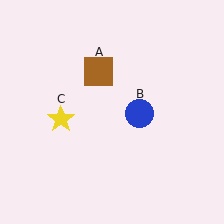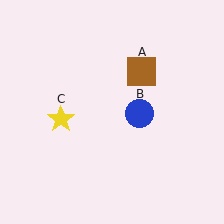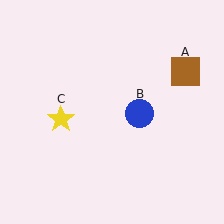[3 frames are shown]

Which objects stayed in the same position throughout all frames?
Blue circle (object B) and yellow star (object C) remained stationary.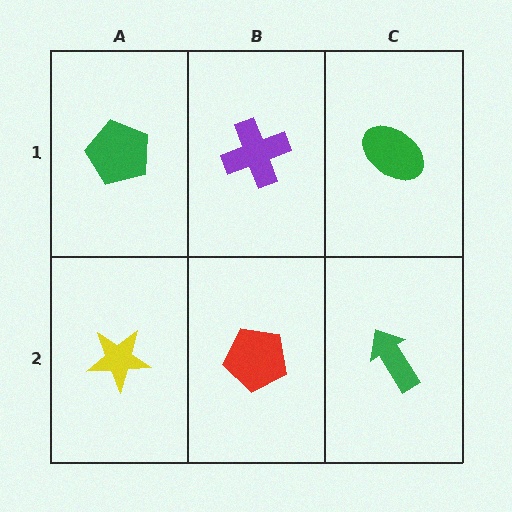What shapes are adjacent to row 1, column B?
A red pentagon (row 2, column B), a green pentagon (row 1, column A), a green ellipse (row 1, column C).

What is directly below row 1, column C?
A green arrow.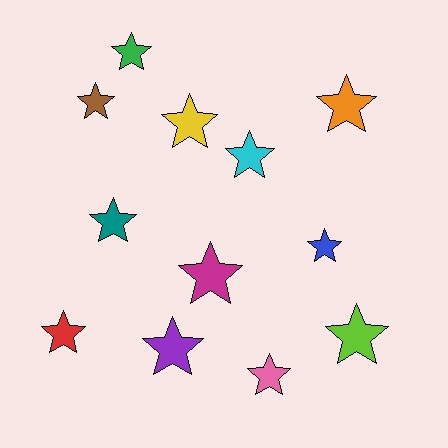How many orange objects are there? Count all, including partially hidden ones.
There is 1 orange object.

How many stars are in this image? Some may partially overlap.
There are 12 stars.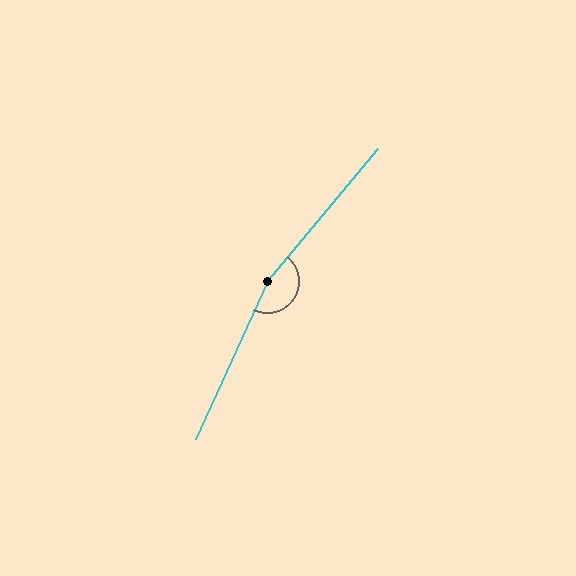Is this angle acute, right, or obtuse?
It is obtuse.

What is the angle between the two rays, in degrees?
Approximately 165 degrees.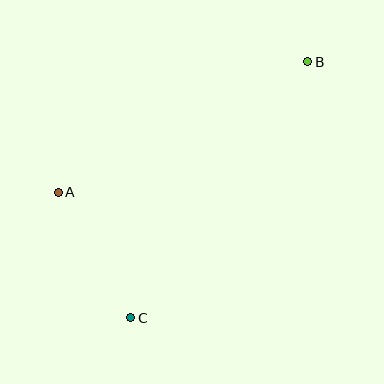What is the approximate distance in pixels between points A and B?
The distance between A and B is approximately 281 pixels.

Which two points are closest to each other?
Points A and C are closest to each other.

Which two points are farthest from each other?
Points B and C are farthest from each other.